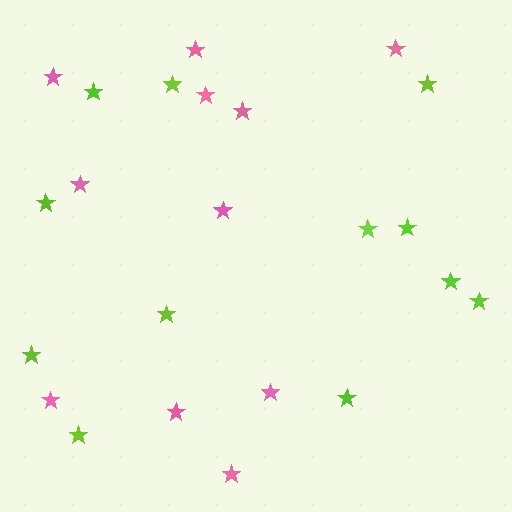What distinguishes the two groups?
There are 2 groups: one group of pink stars (11) and one group of lime stars (12).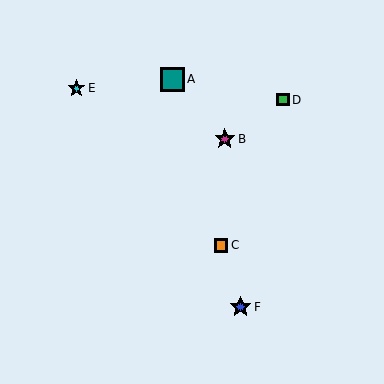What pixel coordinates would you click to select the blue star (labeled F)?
Click at (241, 307) to select the blue star F.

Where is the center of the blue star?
The center of the blue star is at (241, 307).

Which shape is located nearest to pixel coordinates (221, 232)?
The orange square (labeled C) at (221, 245) is nearest to that location.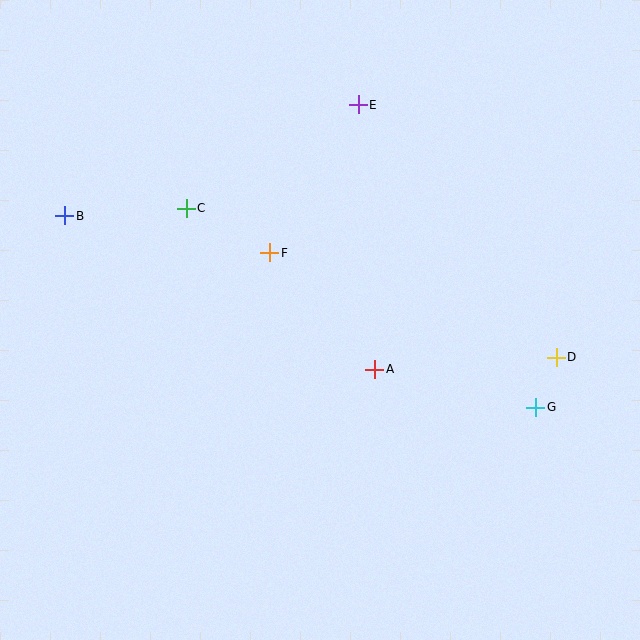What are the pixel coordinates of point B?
Point B is at (65, 216).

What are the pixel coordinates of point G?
Point G is at (536, 407).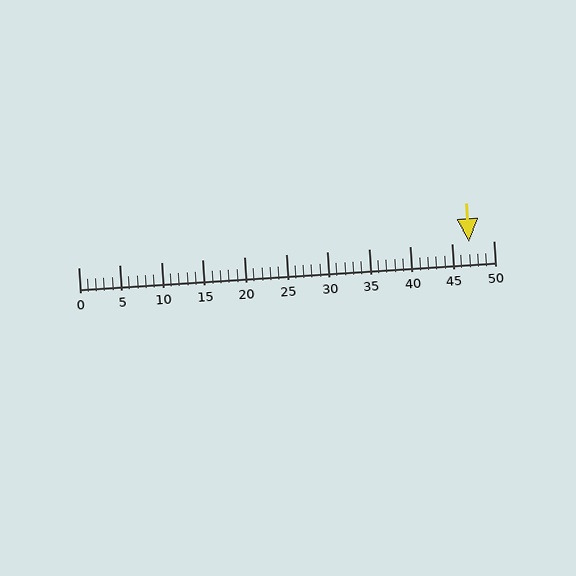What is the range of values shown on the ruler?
The ruler shows values from 0 to 50.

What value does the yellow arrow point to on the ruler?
The yellow arrow points to approximately 47.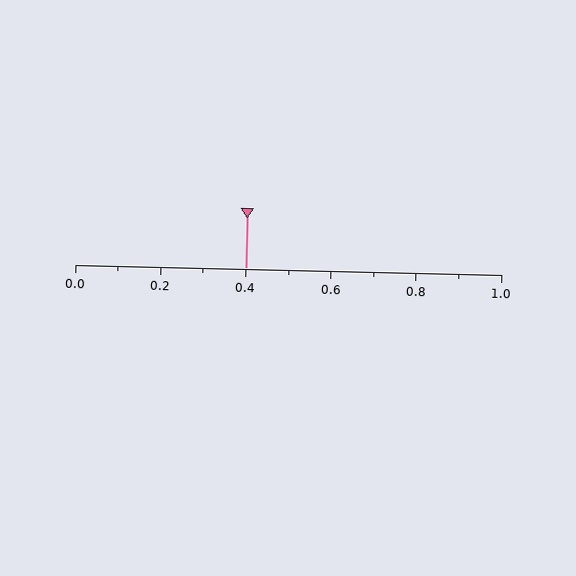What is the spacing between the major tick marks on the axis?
The major ticks are spaced 0.2 apart.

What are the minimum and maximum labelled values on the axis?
The axis runs from 0.0 to 1.0.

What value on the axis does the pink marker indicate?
The marker indicates approximately 0.4.